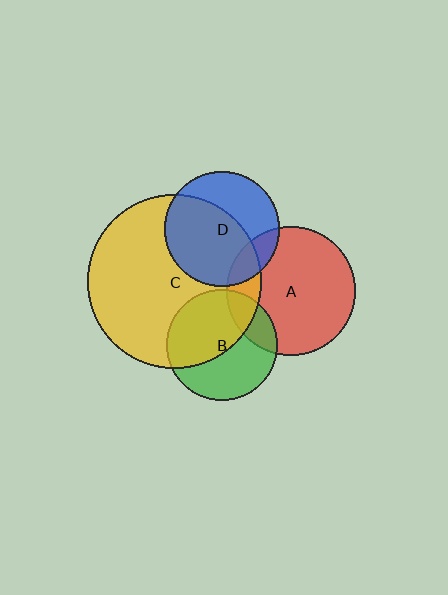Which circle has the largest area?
Circle C (yellow).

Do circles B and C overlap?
Yes.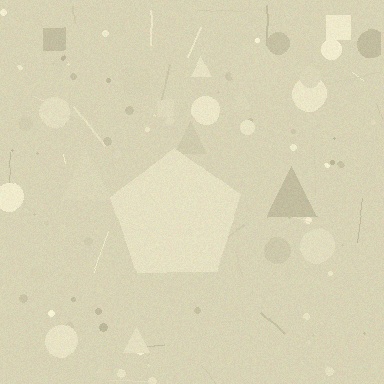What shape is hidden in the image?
A pentagon is hidden in the image.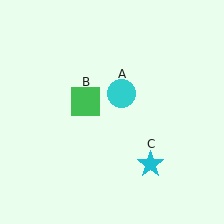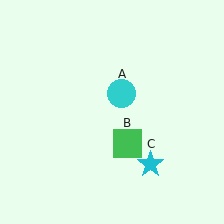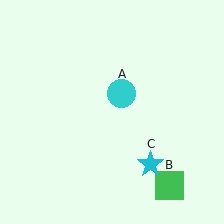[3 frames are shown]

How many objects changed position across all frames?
1 object changed position: green square (object B).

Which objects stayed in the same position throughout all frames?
Cyan circle (object A) and cyan star (object C) remained stationary.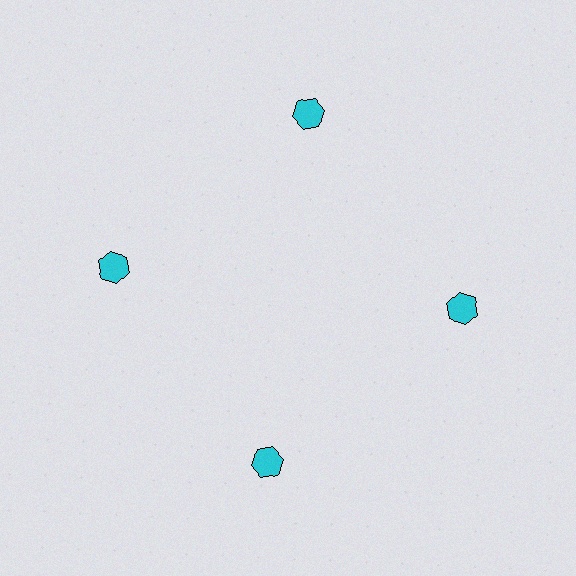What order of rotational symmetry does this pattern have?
This pattern has 4-fold rotational symmetry.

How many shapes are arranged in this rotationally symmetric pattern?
There are 4 shapes, arranged in 4 groups of 1.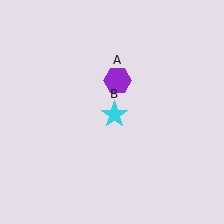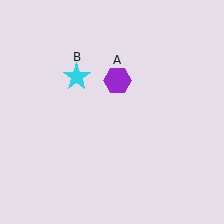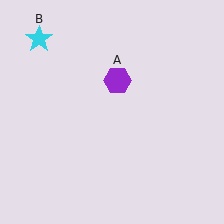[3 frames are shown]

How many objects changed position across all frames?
1 object changed position: cyan star (object B).